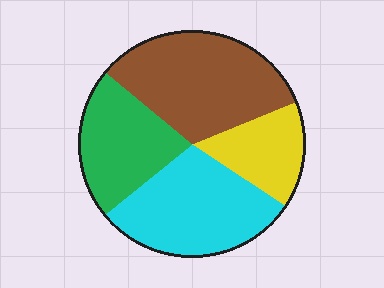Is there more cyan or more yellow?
Cyan.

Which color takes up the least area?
Yellow, at roughly 15%.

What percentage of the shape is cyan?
Cyan takes up about one third (1/3) of the shape.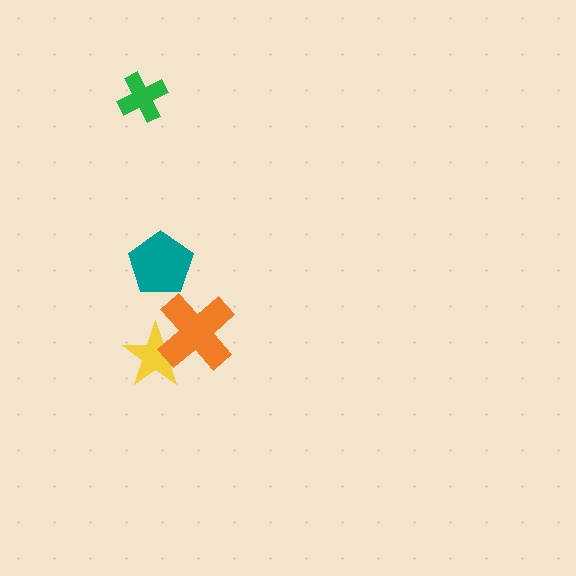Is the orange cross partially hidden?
No, no other shape covers it.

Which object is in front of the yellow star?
The orange cross is in front of the yellow star.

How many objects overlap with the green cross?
0 objects overlap with the green cross.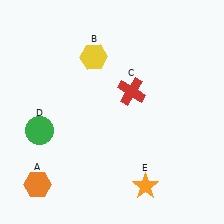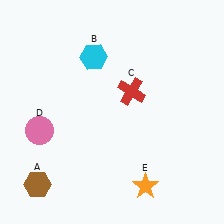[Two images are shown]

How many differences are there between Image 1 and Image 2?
There are 3 differences between the two images.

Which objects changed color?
A changed from orange to brown. B changed from yellow to cyan. D changed from green to pink.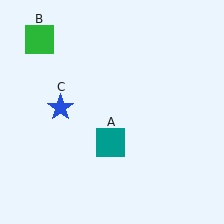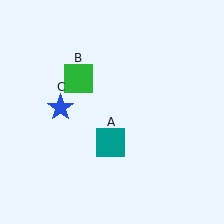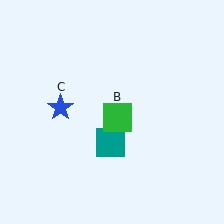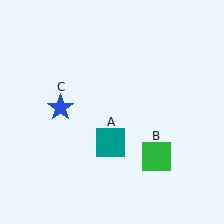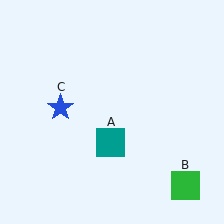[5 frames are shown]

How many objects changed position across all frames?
1 object changed position: green square (object B).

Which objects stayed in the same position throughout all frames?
Teal square (object A) and blue star (object C) remained stationary.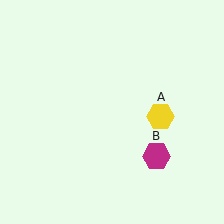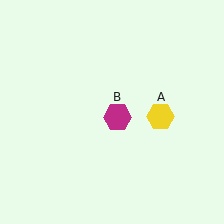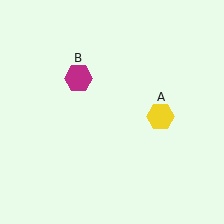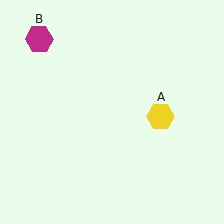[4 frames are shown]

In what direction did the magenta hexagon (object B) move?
The magenta hexagon (object B) moved up and to the left.